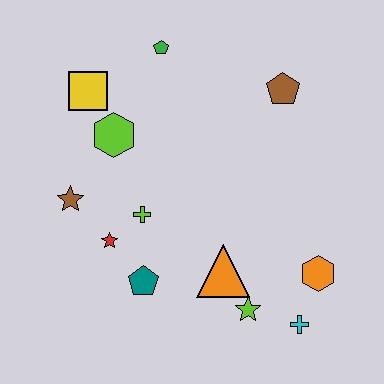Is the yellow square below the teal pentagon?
No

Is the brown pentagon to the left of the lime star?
No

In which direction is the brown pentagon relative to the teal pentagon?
The brown pentagon is above the teal pentagon.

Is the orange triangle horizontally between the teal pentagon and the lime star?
Yes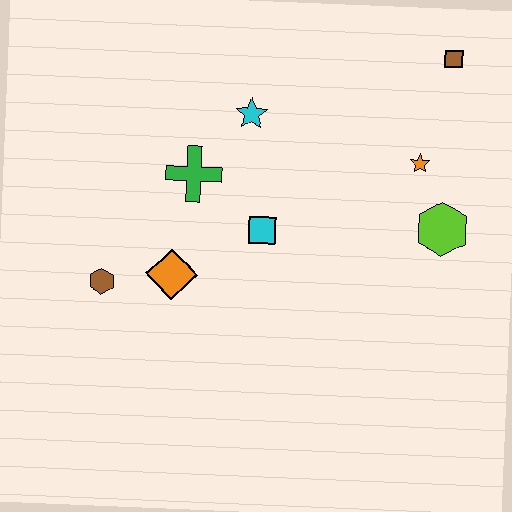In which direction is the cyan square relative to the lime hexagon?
The cyan square is to the left of the lime hexagon.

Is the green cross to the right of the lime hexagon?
No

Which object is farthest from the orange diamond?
The brown square is farthest from the orange diamond.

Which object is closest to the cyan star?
The green cross is closest to the cyan star.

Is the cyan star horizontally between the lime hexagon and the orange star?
No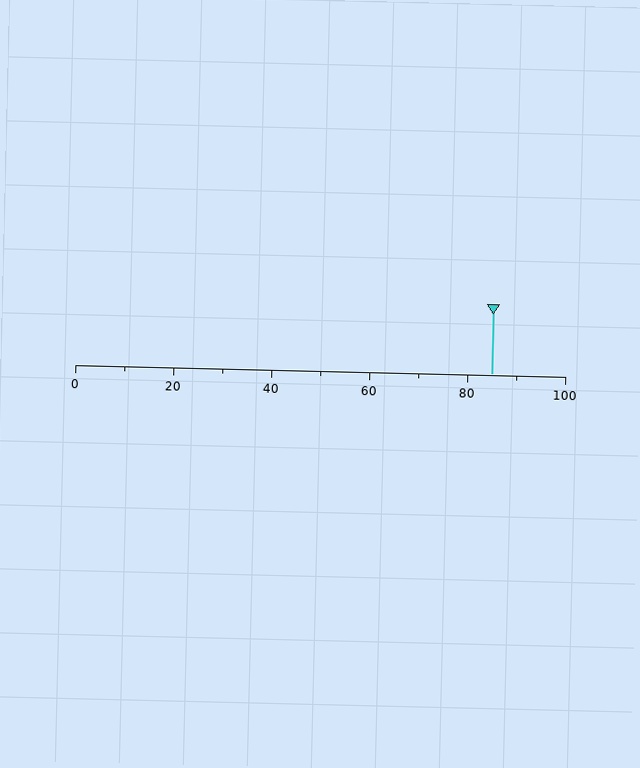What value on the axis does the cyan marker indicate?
The marker indicates approximately 85.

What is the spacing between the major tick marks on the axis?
The major ticks are spaced 20 apart.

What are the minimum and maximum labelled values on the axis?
The axis runs from 0 to 100.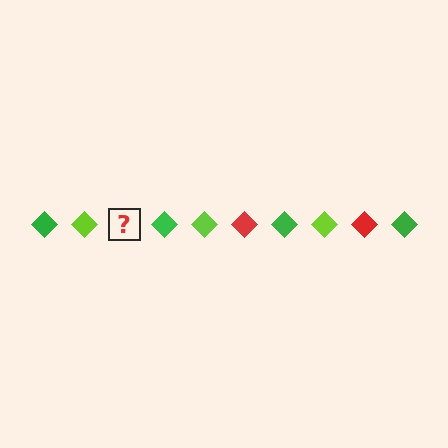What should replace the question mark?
The question mark should be replaced with a red diamond.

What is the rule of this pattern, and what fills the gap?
The rule is that the pattern cycles through green, lime, red diamonds. The gap should be filled with a red diamond.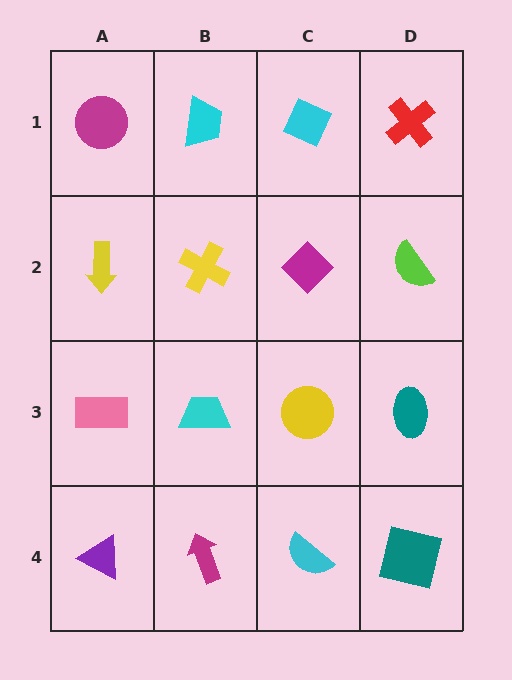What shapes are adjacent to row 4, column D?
A teal ellipse (row 3, column D), a cyan semicircle (row 4, column C).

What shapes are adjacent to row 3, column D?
A lime semicircle (row 2, column D), a teal square (row 4, column D), a yellow circle (row 3, column C).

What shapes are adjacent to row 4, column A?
A pink rectangle (row 3, column A), a magenta arrow (row 4, column B).